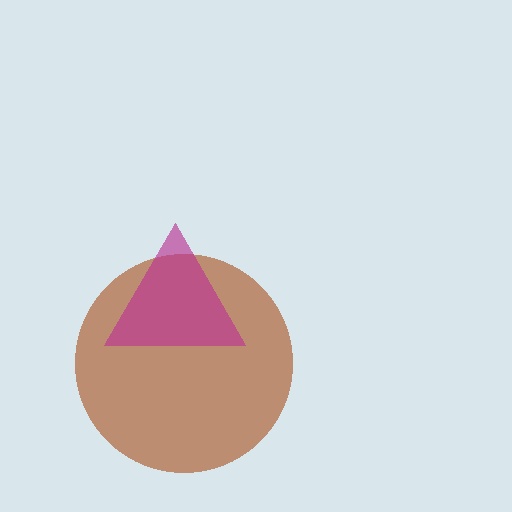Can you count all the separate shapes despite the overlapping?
Yes, there are 2 separate shapes.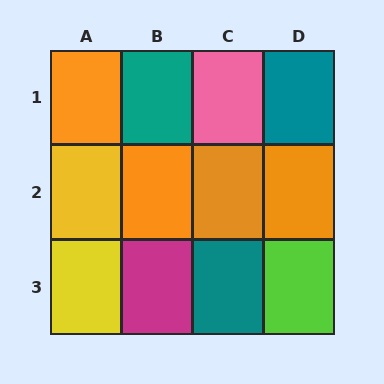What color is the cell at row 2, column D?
Orange.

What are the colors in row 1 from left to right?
Orange, teal, pink, teal.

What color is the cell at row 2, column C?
Orange.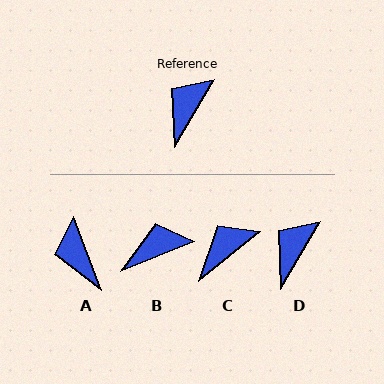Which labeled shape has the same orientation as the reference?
D.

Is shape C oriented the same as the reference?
No, it is off by about 21 degrees.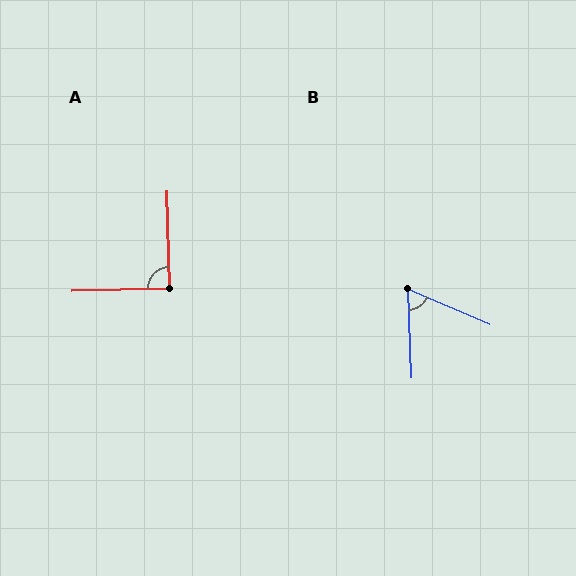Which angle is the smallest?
B, at approximately 65 degrees.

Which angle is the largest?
A, at approximately 90 degrees.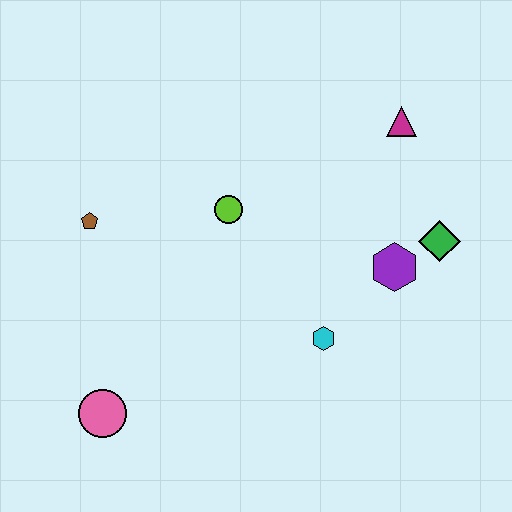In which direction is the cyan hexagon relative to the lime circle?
The cyan hexagon is below the lime circle.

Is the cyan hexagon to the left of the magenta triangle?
Yes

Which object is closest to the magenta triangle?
The green diamond is closest to the magenta triangle.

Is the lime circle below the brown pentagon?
No